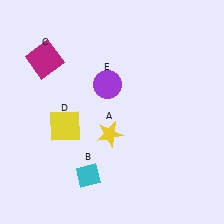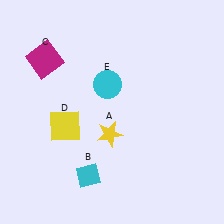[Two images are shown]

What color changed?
The circle (E) changed from purple in Image 1 to cyan in Image 2.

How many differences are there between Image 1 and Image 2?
There is 1 difference between the two images.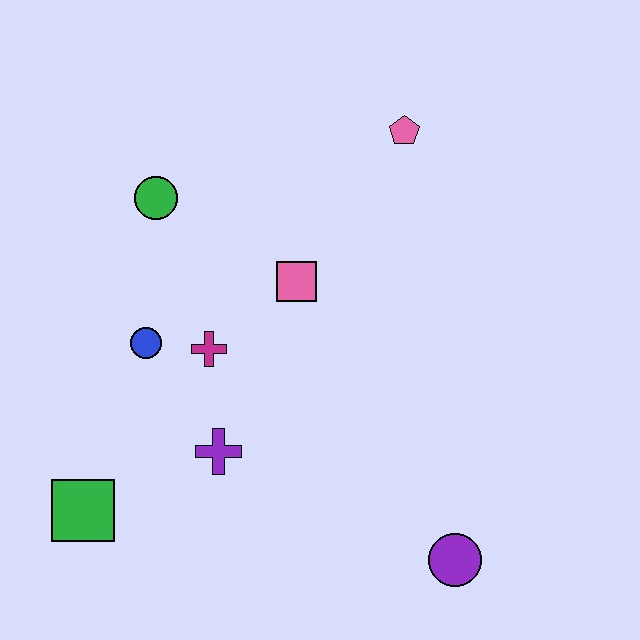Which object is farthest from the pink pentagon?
The green square is farthest from the pink pentagon.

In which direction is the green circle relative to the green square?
The green circle is above the green square.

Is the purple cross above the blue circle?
No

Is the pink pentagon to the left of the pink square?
No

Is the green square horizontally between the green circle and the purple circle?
No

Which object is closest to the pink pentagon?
The pink square is closest to the pink pentagon.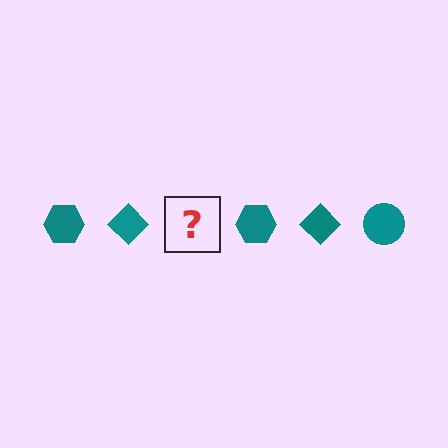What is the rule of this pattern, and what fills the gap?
The rule is that the pattern cycles through hexagon, diamond, circle shapes in teal. The gap should be filled with a teal circle.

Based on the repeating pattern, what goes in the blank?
The blank should be a teal circle.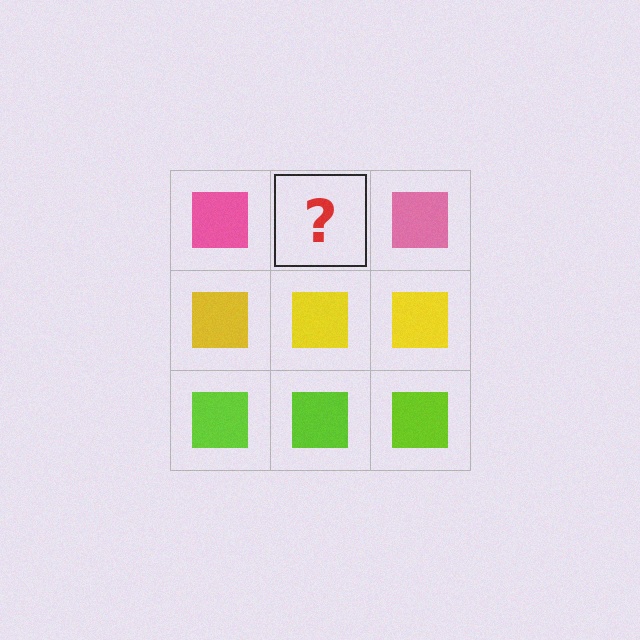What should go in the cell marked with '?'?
The missing cell should contain a pink square.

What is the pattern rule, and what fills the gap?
The rule is that each row has a consistent color. The gap should be filled with a pink square.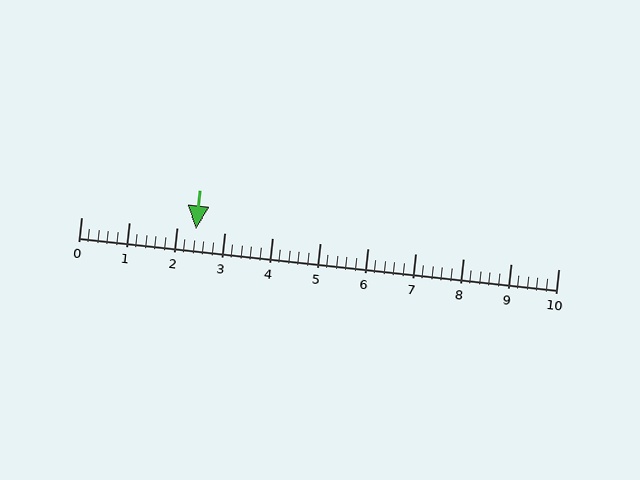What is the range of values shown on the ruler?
The ruler shows values from 0 to 10.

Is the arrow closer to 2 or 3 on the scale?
The arrow is closer to 2.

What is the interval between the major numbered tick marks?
The major tick marks are spaced 1 units apart.